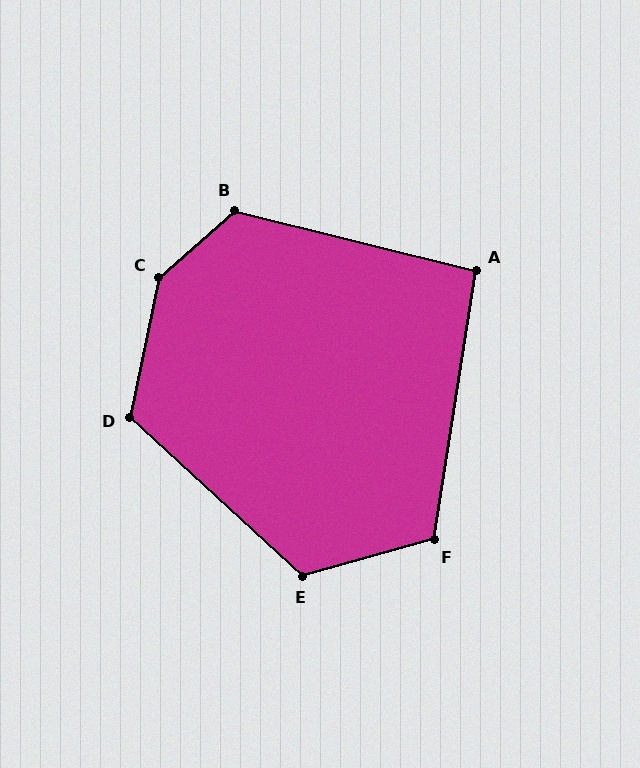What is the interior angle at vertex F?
Approximately 115 degrees (obtuse).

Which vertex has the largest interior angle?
C, at approximately 143 degrees.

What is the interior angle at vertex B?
Approximately 125 degrees (obtuse).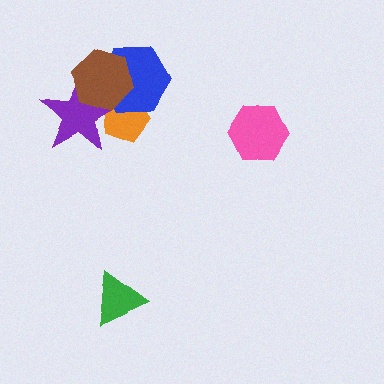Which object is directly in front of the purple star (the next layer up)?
The blue hexagon is directly in front of the purple star.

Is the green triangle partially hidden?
No, no other shape covers it.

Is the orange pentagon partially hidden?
Yes, it is partially covered by another shape.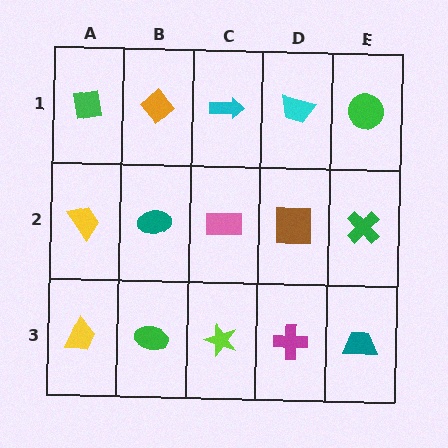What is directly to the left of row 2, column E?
A brown square.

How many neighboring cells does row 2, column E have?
3.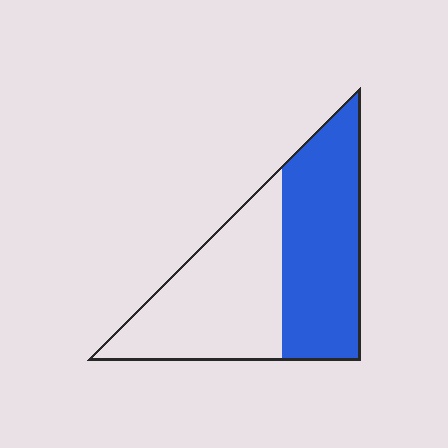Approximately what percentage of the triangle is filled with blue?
Approximately 50%.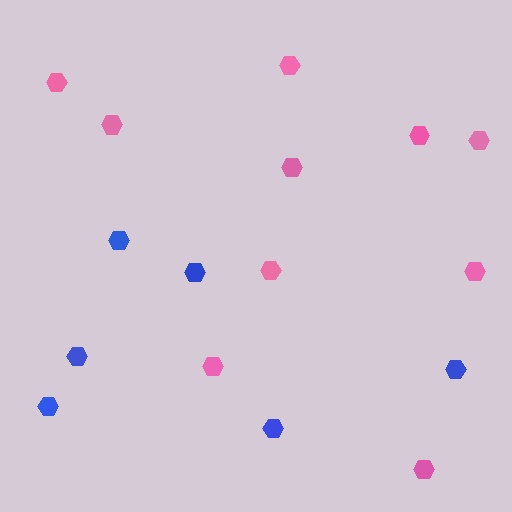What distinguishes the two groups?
There are 2 groups: one group of blue hexagons (6) and one group of pink hexagons (10).